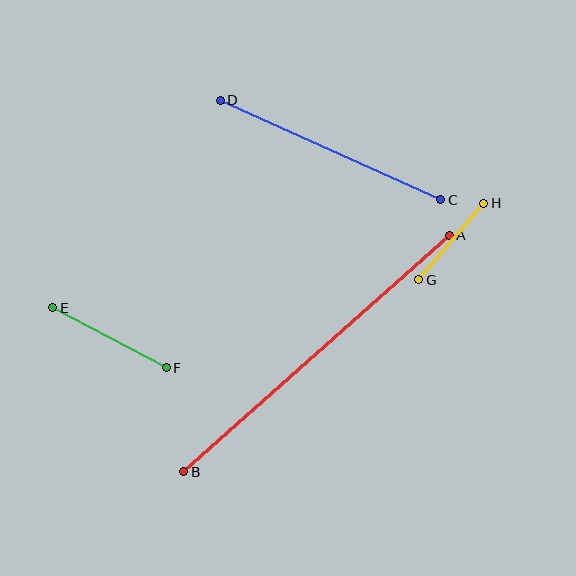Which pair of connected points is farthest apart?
Points A and B are farthest apart.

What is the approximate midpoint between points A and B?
The midpoint is at approximately (316, 353) pixels.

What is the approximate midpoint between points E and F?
The midpoint is at approximately (109, 338) pixels.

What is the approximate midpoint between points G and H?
The midpoint is at approximately (451, 242) pixels.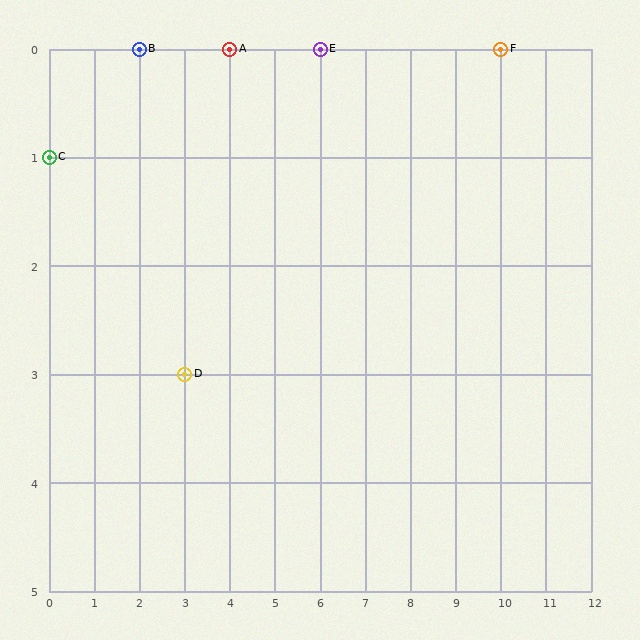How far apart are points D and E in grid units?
Points D and E are 3 columns and 3 rows apart (about 4.2 grid units diagonally).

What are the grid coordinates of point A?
Point A is at grid coordinates (4, 0).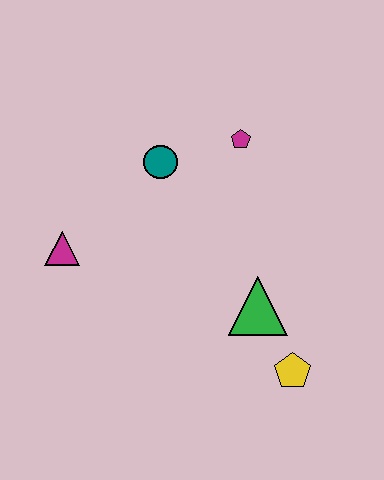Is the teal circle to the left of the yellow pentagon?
Yes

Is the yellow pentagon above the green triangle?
No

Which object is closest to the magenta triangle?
The teal circle is closest to the magenta triangle.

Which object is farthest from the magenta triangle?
The yellow pentagon is farthest from the magenta triangle.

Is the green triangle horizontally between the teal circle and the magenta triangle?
No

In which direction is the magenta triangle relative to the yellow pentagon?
The magenta triangle is to the left of the yellow pentagon.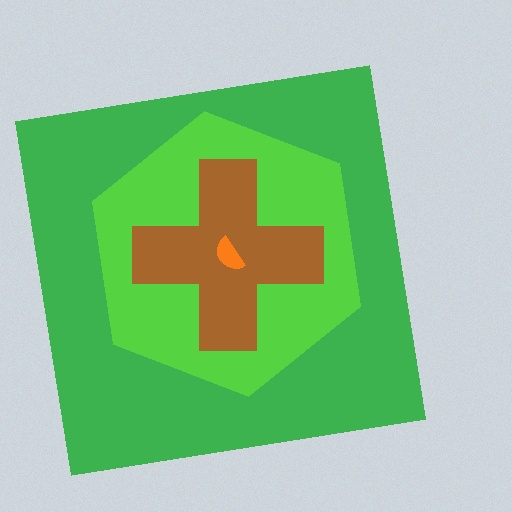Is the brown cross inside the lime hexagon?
Yes.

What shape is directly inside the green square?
The lime hexagon.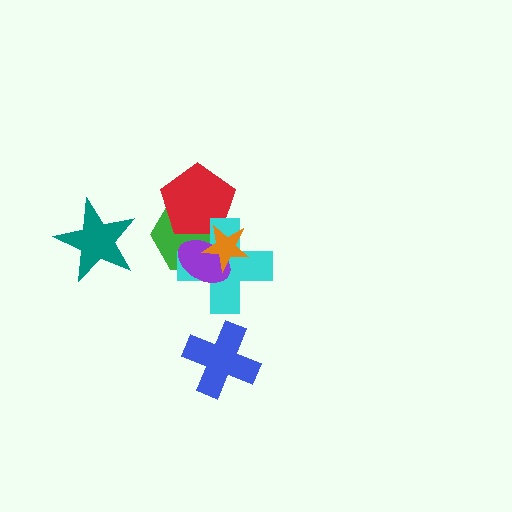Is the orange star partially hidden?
No, no other shape covers it.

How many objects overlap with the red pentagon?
4 objects overlap with the red pentagon.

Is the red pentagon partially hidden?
Yes, it is partially covered by another shape.